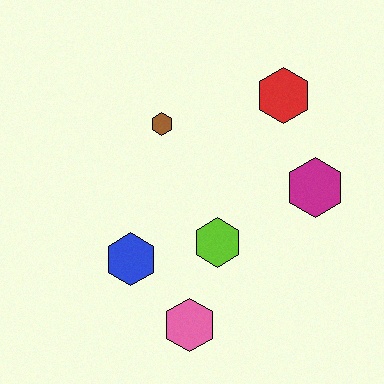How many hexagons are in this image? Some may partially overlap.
There are 6 hexagons.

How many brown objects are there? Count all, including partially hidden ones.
There is 1 brown object.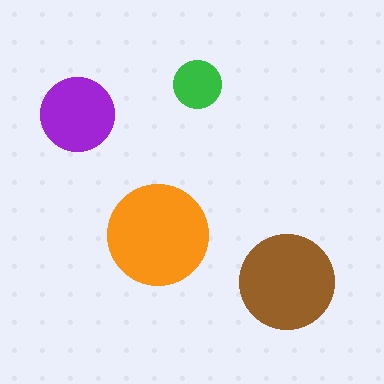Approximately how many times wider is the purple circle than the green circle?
About 1.5 times wider.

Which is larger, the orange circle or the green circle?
The orange one.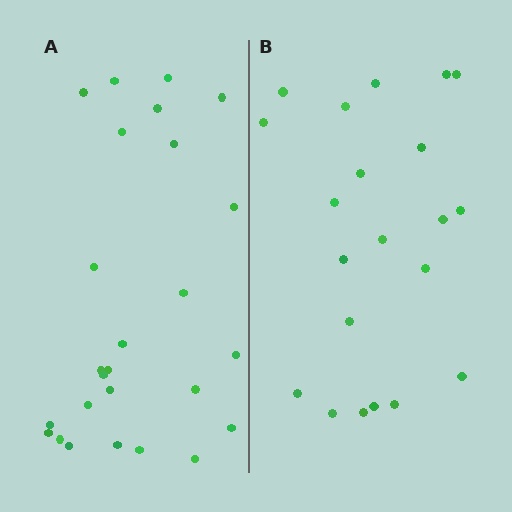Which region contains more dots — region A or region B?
Region A (the left region) has more dots.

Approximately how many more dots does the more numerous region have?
Region A has about 5 more dots than region B.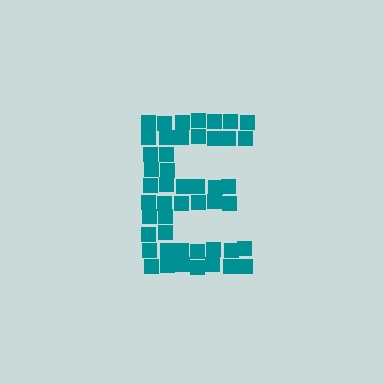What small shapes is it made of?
It is made of small squares.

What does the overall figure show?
The overall figure shows the letter E.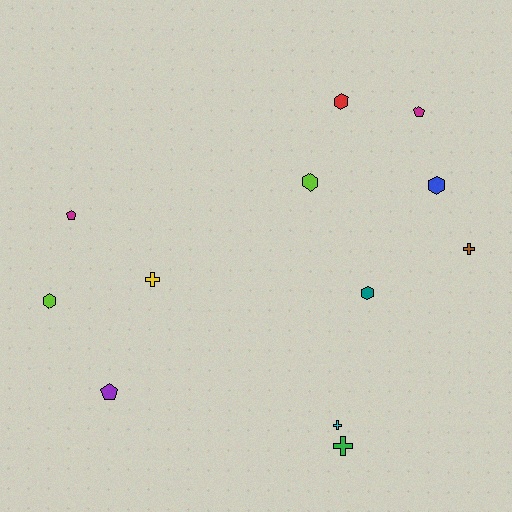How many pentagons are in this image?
There are 3 pentagons.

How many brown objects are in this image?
There is 1 brown object.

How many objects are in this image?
There are 12 objects.